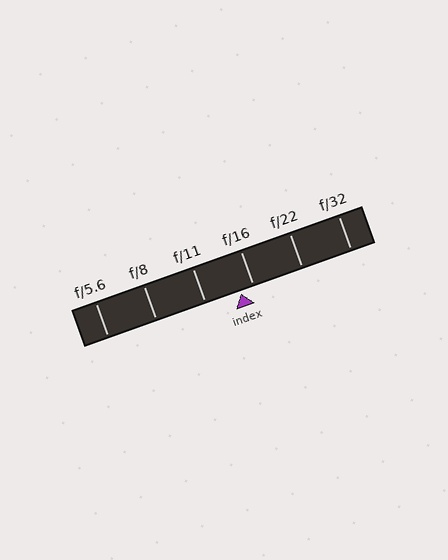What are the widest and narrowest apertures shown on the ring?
The widest aperture shown is f/5.6 and the narrowest is f/32.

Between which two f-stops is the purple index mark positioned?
The index mark is between f/11 and f/16.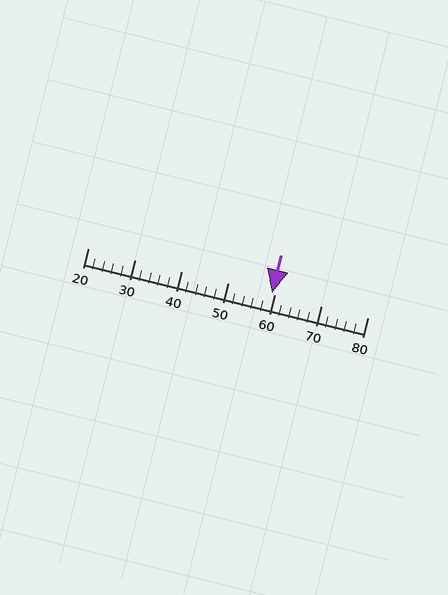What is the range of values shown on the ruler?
The ruler shows values from 20 to 80.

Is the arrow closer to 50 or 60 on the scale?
The arrow is closer to 60.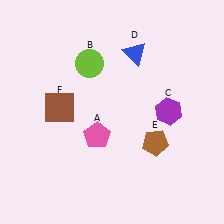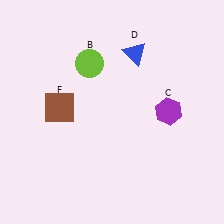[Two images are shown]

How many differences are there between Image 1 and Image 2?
There are 2 differences between the two images.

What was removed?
The brown pentagon (E), the pink pentagon (A) were removed in Image 2.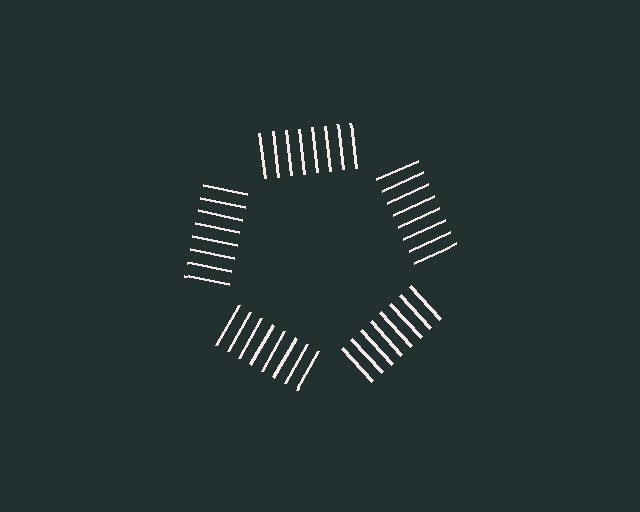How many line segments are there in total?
40 — 8 along each of the 5 edges.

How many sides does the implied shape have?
5 sides — the line-ends trace a pentagon.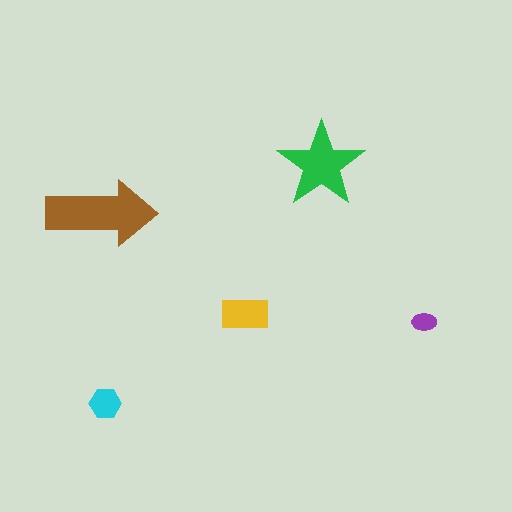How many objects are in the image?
There are 5 objects in the image.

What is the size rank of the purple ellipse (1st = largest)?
5th.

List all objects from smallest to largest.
The purple ellipse, the cyan hexagon, the yellow rectangle, the green star, the brown arrow.